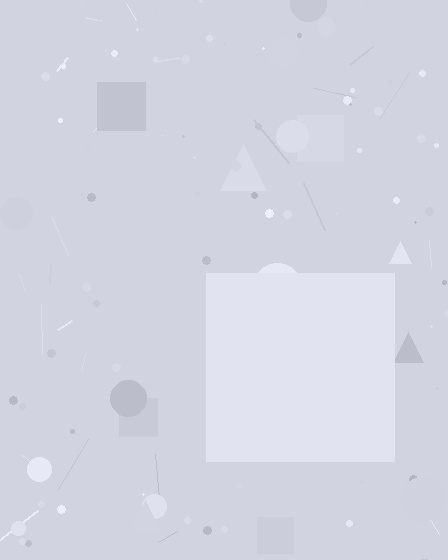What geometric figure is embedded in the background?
A square is embedded in the background.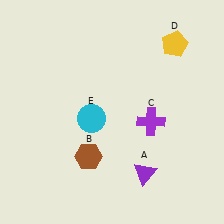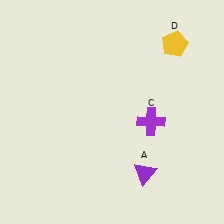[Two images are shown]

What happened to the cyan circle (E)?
The cyan circle (E) was removed in Image 2. It was in the bottom-left area of Image 1.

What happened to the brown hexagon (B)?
The brown hexagon (B) was removed in Image 2. It was in the bottom-left area of Image 1.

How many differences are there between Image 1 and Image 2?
There are 2 differences between the two images.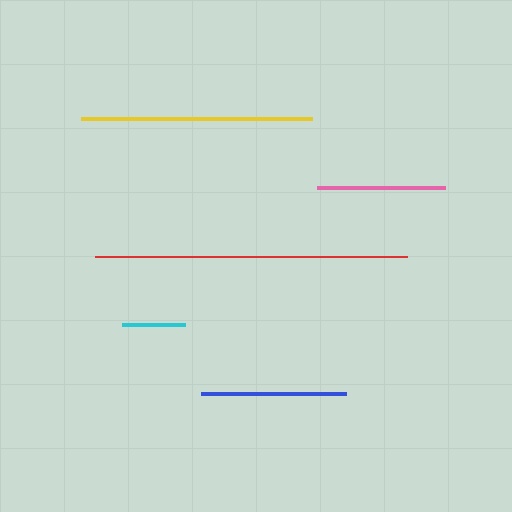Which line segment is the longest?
The red line is the longest at approximately 312 pixels.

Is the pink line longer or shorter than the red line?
The red line is longer than the pink line.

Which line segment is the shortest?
The cyan line is the shortest at approximately 63 pixels.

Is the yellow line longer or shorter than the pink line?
The yellow line is longer than the pink line.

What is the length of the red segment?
The red segment is approximately 312 pixels long.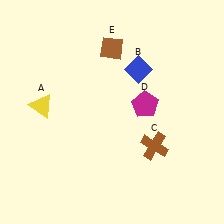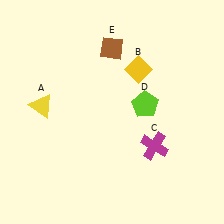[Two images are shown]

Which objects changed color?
B changed from blue to yellow. C changed from brown to magenta. D changed from magenta to lime.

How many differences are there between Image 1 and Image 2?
There are 3 differences between the two images.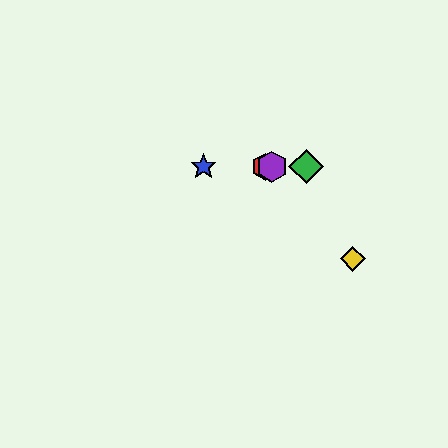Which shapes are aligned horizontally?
The red hexagon, the blue star, the green diamond, the purple hexagon are aligned horizontally.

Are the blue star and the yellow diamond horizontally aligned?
No, the blue star is at y≈167 and the yellow diamond is at y≈259.